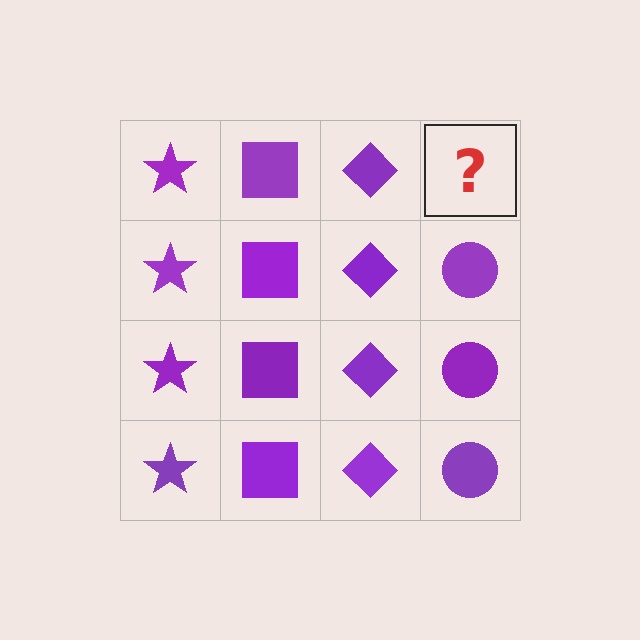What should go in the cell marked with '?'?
The missing cell should contain a purple circle.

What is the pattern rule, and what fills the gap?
The rule is that each column has a consistent shape. The gap should be filled with a purple circle.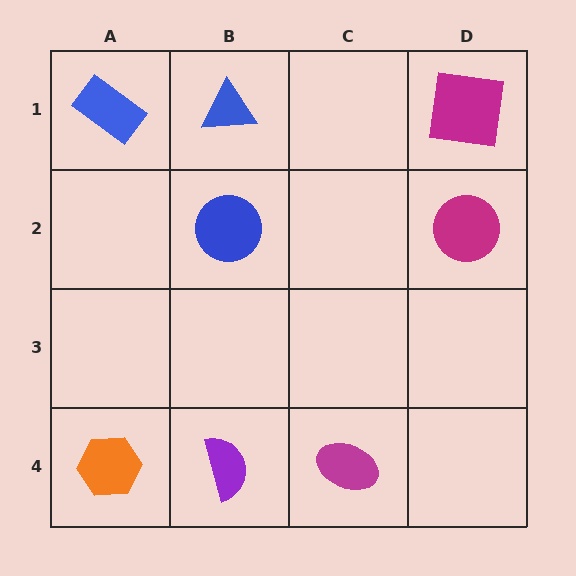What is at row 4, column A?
An orange hexagon.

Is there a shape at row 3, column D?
No, that cell is empty.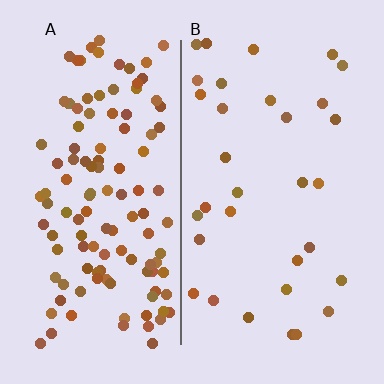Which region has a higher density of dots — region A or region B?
A (the left).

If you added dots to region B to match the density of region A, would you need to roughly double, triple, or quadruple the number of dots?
Approximately quadruple.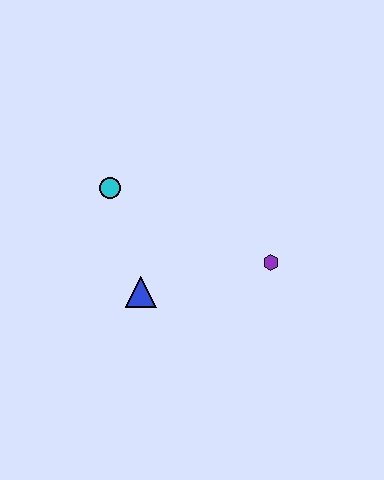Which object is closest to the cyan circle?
The blue triangle is closest to the cyan circle.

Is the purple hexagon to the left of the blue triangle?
No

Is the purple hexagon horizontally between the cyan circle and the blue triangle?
No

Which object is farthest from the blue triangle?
The purple hexagon is farthest from the blue triangle.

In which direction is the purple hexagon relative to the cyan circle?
The purple hexagon is to the right of the cyan circle.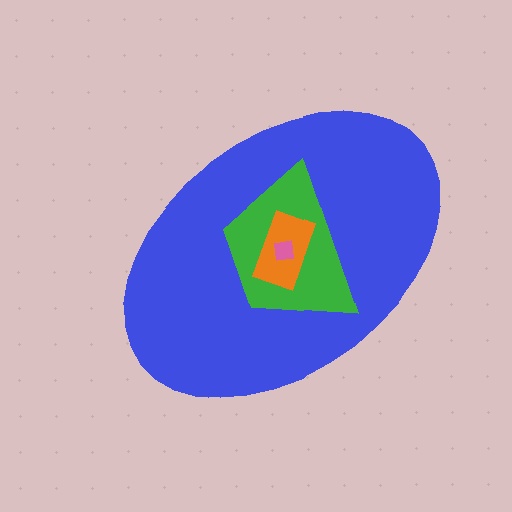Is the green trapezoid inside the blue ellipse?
Yes.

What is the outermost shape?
The blue ellipse.